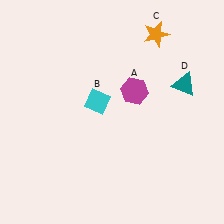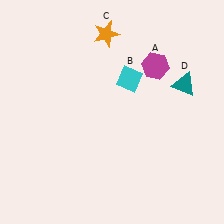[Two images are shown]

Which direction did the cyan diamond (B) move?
The cyan diamond (B) moved right.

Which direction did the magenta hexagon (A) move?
The magenta hexagon (A) moved up.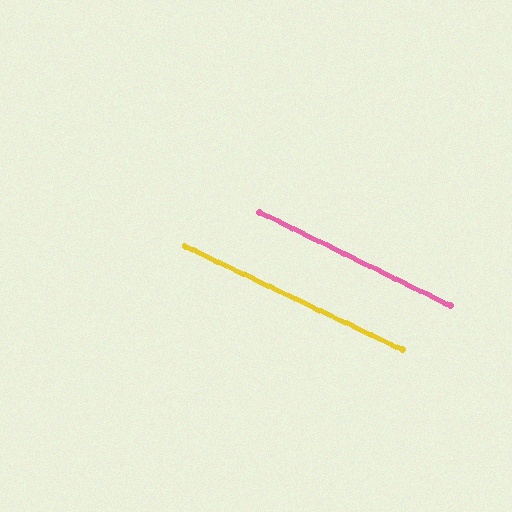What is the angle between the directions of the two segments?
Approximately 1 degree.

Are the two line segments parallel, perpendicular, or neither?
Parallel — their directions differ by only 0.6°.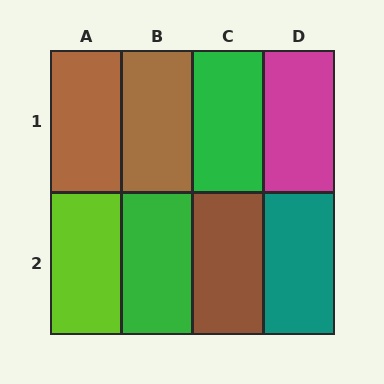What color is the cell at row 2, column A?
Lime.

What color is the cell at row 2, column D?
Teal.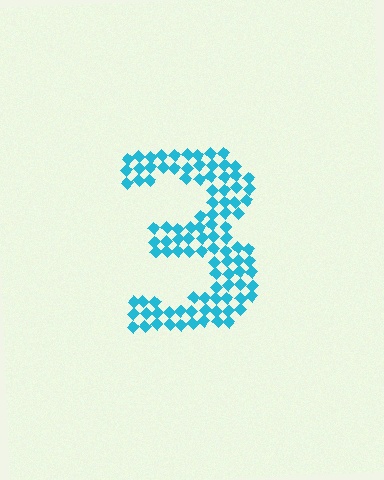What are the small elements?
The small elements are diamonds.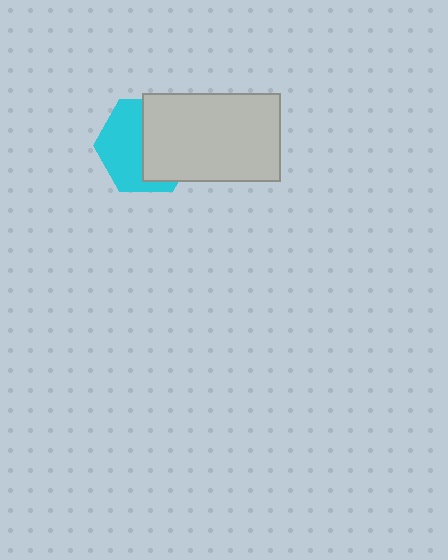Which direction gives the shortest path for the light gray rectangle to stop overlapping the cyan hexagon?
Moving right gives the shortest separation.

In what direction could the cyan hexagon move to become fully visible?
The cyan hexagon could move left. That would shift it out from behind the light gray rectangle entirely.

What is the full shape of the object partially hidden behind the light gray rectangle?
The partially hidden object is a cyan hexagon.